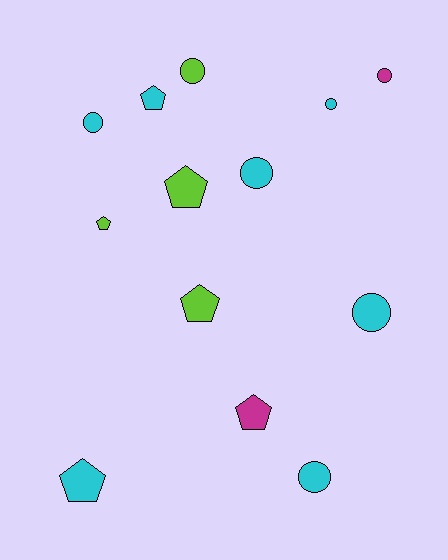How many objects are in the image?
There are 13 objects.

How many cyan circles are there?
There are 5 cyan circles.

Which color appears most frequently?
Cyan, with 7 objects.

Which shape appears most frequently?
Circle, with 7 objects.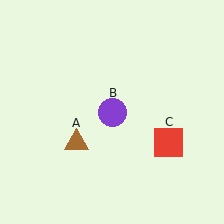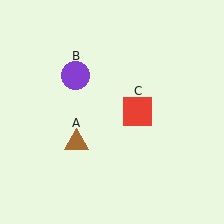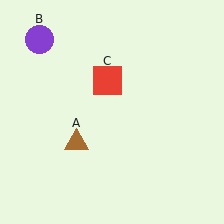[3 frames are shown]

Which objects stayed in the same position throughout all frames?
Brown triangle (object A) remained stationary.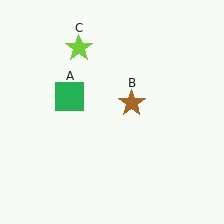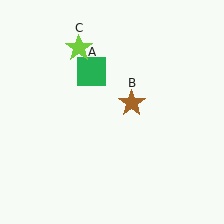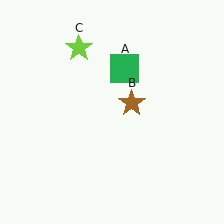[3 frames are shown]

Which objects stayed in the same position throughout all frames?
Brown star (object B) and lime star (object C) remained stationary.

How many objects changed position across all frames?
1 object changed position: green square (object A).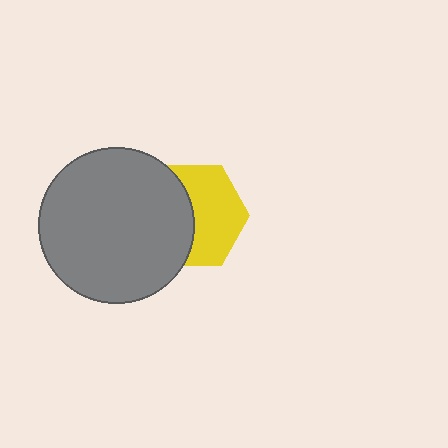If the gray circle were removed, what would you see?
You would see the complete yellow hexagon.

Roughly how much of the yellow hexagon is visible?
About half of it is visible (roughly 54%).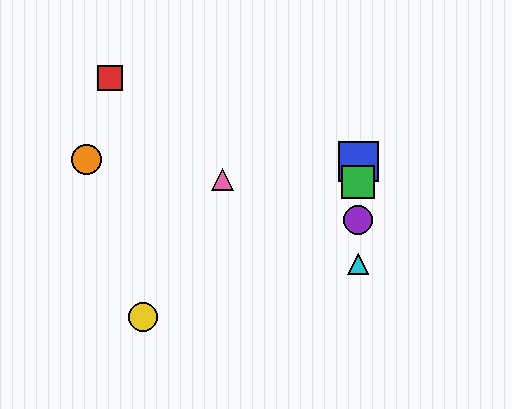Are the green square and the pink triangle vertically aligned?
No, the green square is at x≈358 and the pink triangle is at x≈222.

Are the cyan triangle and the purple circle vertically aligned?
Yes, both are at x≈358.